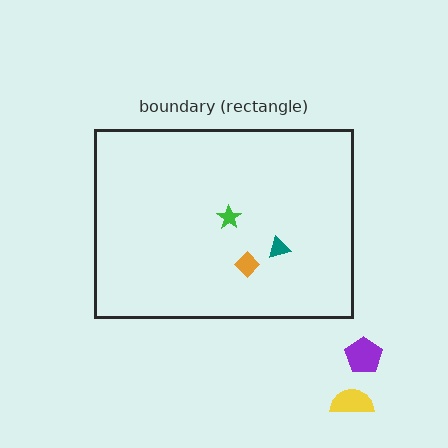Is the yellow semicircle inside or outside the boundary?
Outside.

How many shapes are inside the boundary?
3 inside, 2 outside.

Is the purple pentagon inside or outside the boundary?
Outside.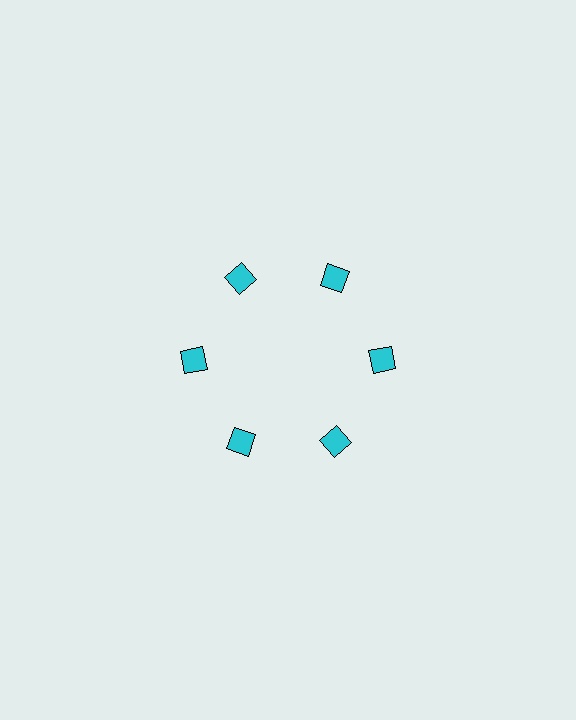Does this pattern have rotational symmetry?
Yes, this pattern has 6-fold rotational symmetry. It looks the same after rotating 60 degrees around the center.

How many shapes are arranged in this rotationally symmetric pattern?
There are 6 shapes, arranged in 6 groups of 1.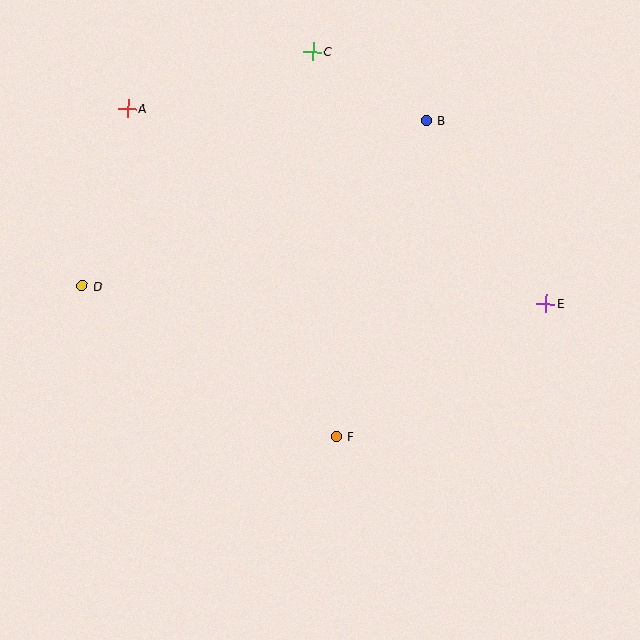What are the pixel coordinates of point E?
Point E is at (546, 303).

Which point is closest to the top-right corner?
Point B is closest to the top-right corner.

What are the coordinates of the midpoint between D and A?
The midpoint between D and A is at (105, 197).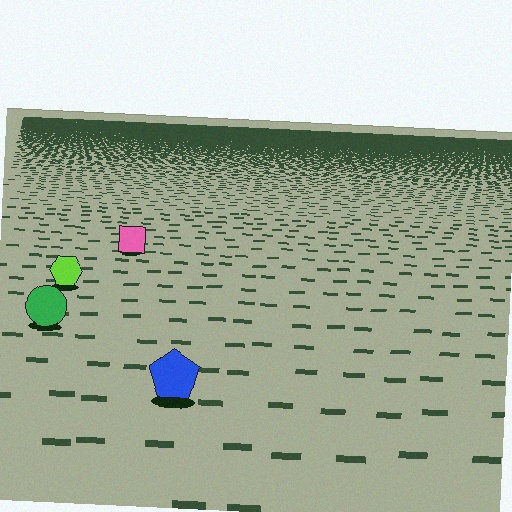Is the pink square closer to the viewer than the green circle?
No. The green circle is closer — you can tell from the texture gradient: the ground texture is coarser near it.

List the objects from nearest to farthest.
From nearest to farthest: the blue pentagon, the green circle, the lime hexagon, the pink square.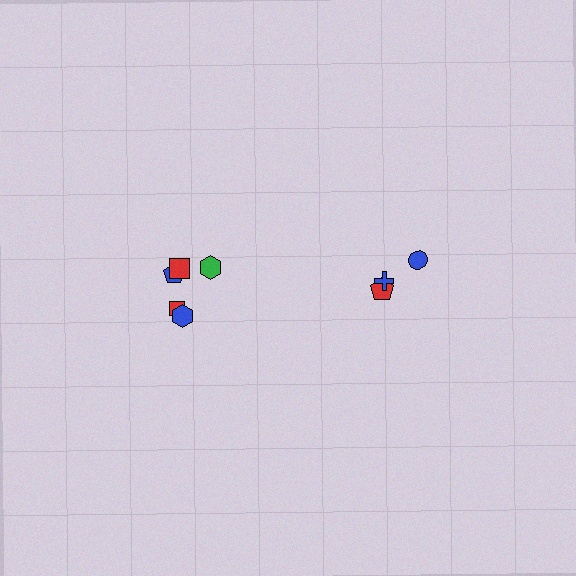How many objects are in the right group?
There are 3 objects.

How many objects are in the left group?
There are 5 objects.